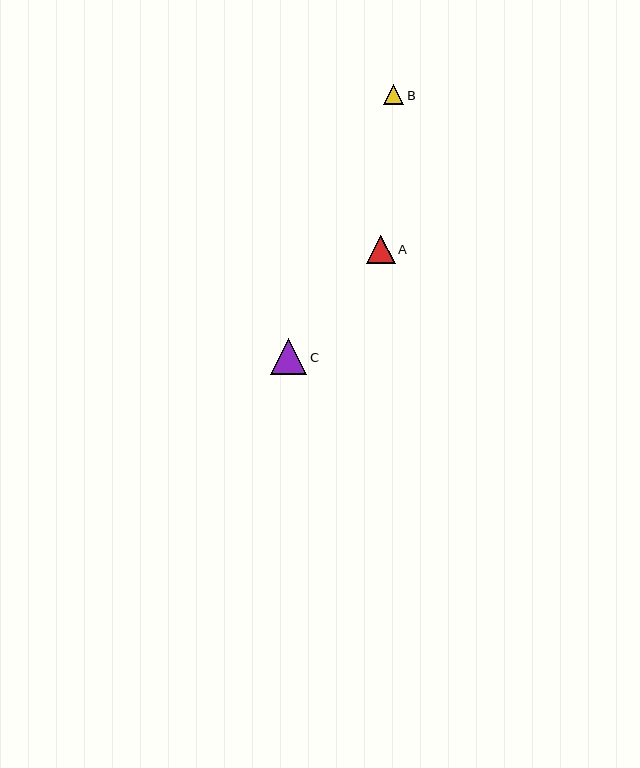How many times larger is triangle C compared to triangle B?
Triangle C is approximately 1.8 times the size of triangle B.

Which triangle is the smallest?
Triangle B is the smallest with a size of approximately 20 pixels.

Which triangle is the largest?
Triangle C is the largest with a size of approximately 36 pixels.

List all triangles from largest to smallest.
From largest to smallest: C, A, B.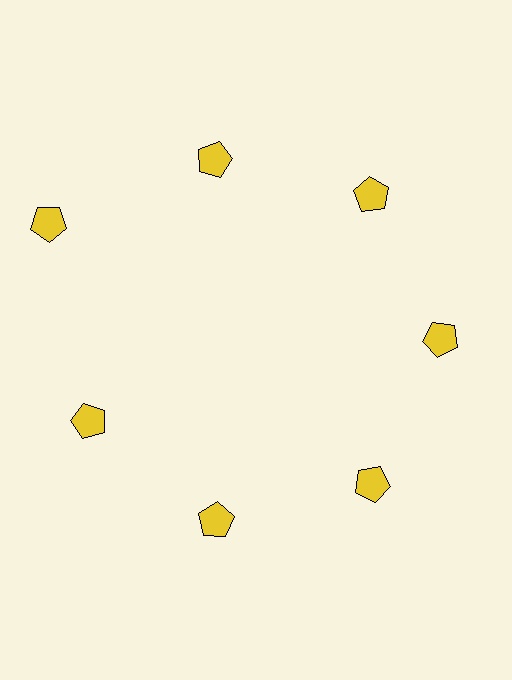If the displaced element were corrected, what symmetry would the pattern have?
It would have 7-fold rotational symmetry — the pattern would map onto itself every 51 degrees.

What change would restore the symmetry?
The symmetry would be restored by moving it inward, back onto the ring so that all 7 pentagons sit at equal angles and equal distance from the center.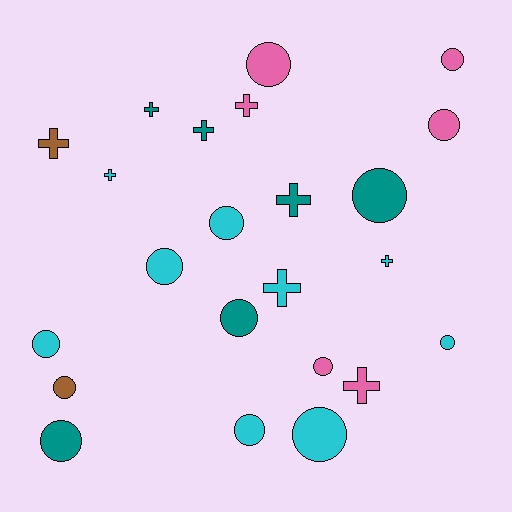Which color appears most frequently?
Cyan, with 9 objects.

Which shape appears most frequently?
Circle, with 14 objects.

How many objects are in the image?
There are 23 objects.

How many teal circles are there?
There are 3 teal circles.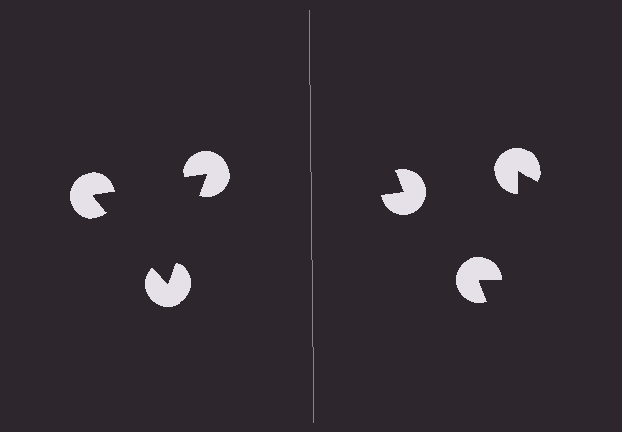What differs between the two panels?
The pac-man discs are positioned identically on both sides; only the wedge orientations differ. On the left they align to a triangle; on the right they are misaligned.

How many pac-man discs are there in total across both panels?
6 — 3 on each side.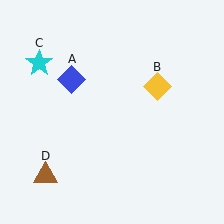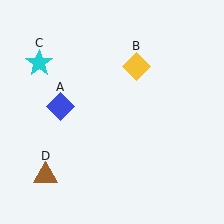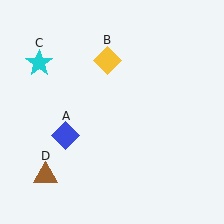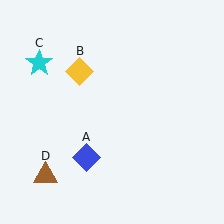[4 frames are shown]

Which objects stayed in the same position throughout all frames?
Cyan star (object C) and brown triangle (object D) remained stationary.